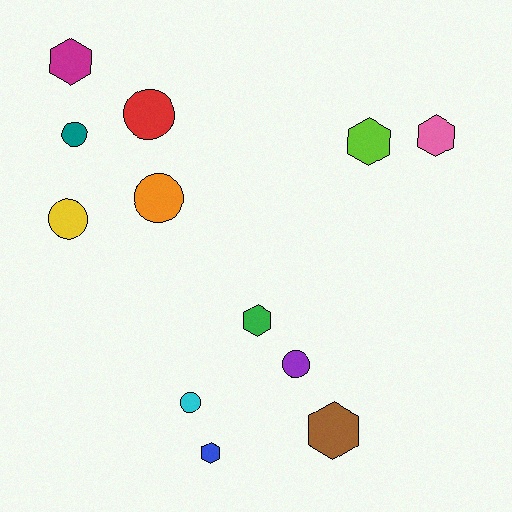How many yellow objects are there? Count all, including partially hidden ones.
There is 1 yellow object.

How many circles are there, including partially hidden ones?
There are 6 circles.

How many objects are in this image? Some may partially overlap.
There are 12 objects.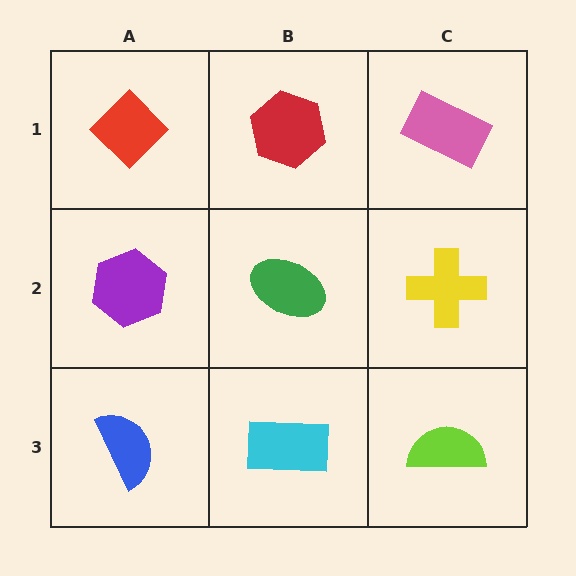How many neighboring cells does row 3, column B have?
3.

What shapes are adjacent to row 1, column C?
A yellow cross (row 2, column C), a red hexagon (row 1, column B).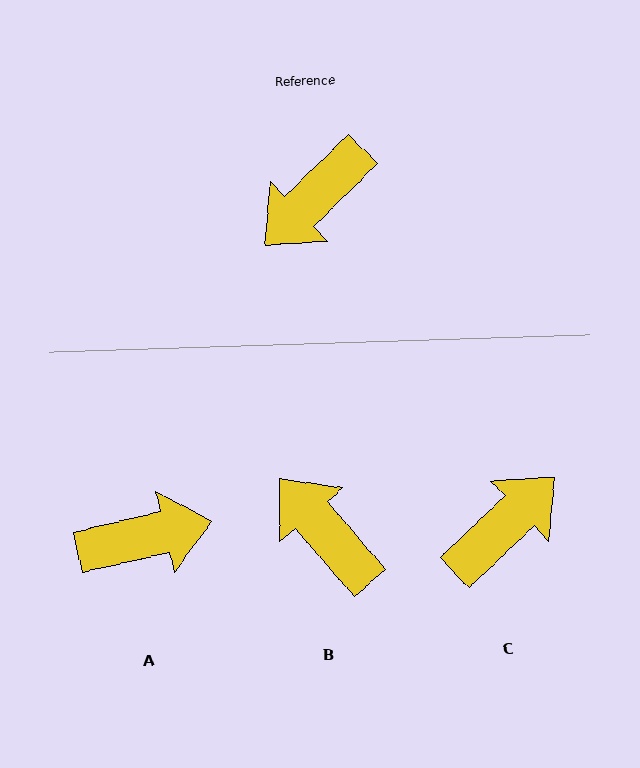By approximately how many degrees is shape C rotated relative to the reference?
Approximately 179 degrees counter-clockwise.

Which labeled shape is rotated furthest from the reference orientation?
C, about 179 degrees away.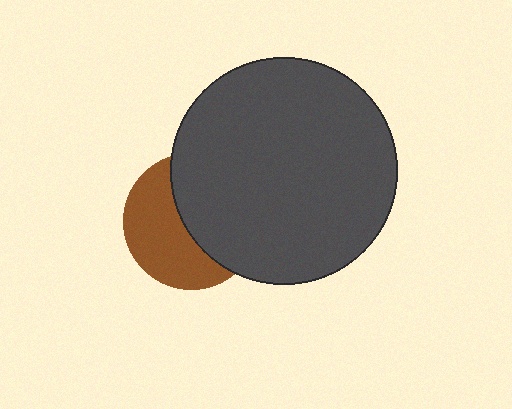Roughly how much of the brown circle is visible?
About half of it is visible (roughly 49%).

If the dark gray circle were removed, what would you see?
You would see the complete brown circle.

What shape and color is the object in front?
The object in front is a dark gray circle.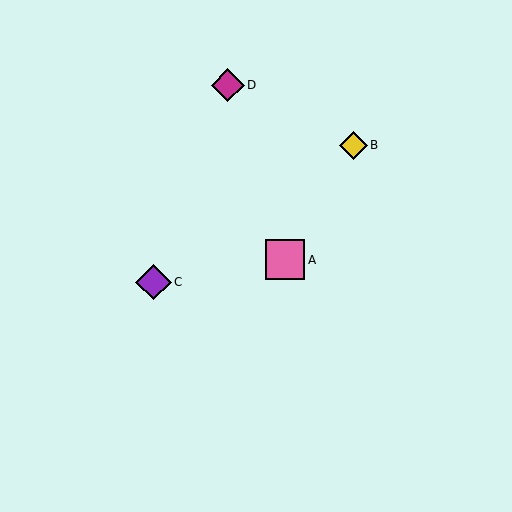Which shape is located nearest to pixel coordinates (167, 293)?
The purple diamond (labeled C) at (153, 282) is nearest to that location.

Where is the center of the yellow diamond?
The center of the yellow diamond is at (354, 145).